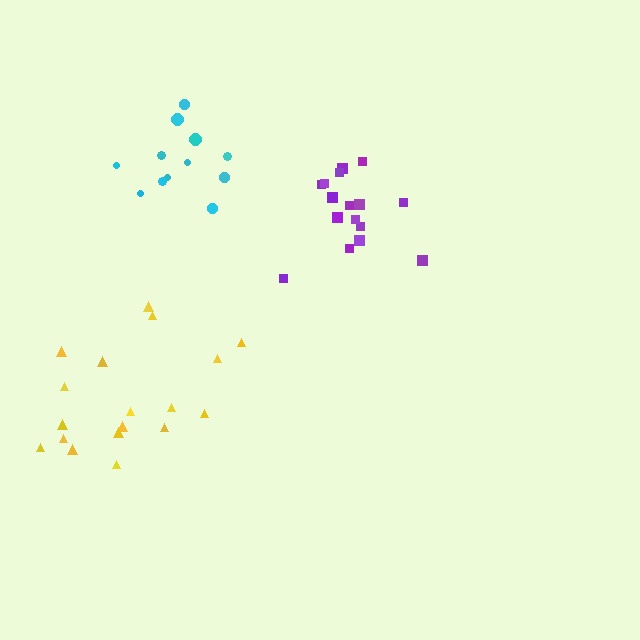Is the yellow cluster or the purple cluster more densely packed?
Purple.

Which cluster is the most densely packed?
Purple.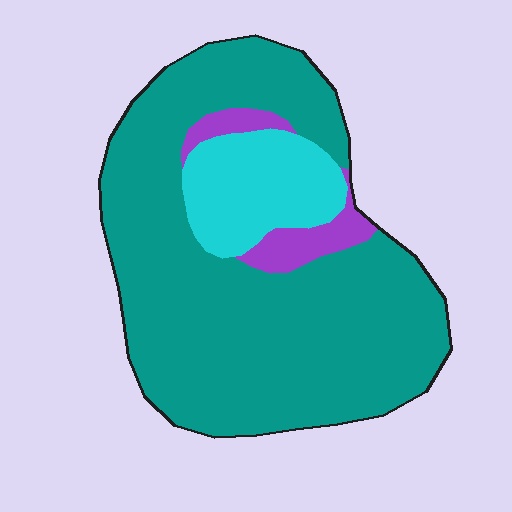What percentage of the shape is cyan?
Cyan covers around 15% of the shape.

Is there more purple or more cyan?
Cyan.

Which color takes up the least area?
Purple, at roughly 5%.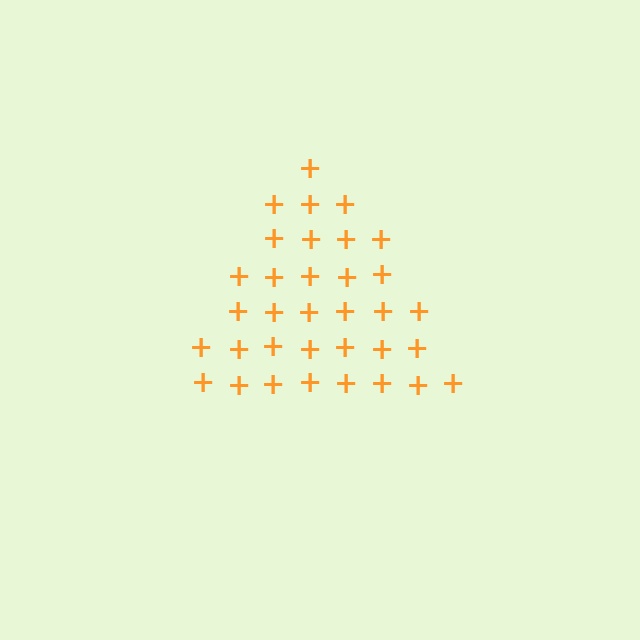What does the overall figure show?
The overall figure shows a triangle.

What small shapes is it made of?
It is made of small plus signs.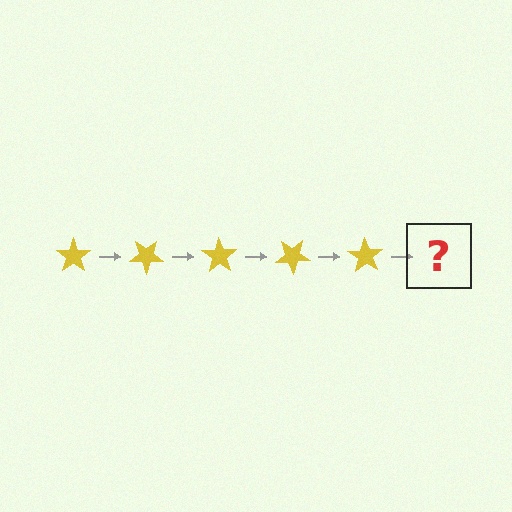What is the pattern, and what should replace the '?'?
The pattern is that the star rotates 35 degrees each step. The '?' should be a yellow star rotated 175 degrees.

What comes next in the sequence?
The next element should be a yellow star rotated 175 degrees.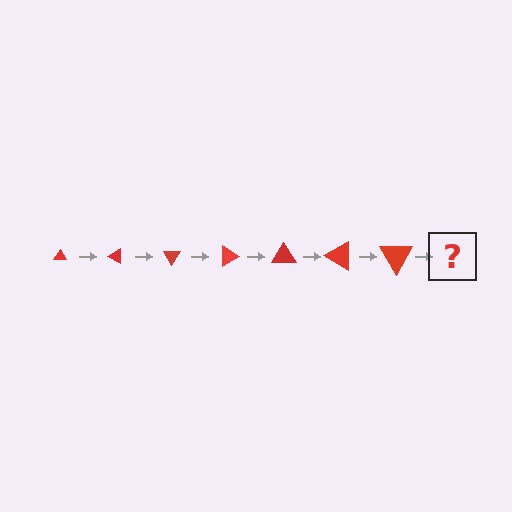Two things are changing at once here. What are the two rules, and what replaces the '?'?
The two rules are that the triangle grows larger each step and it rotates 30 degrees each step. The '?' should be a triangle, larger than the previous one and rotated 210 degrees from the start.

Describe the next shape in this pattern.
It should be a triangle, larger than the previous one and rotated 210 degrees from the start.